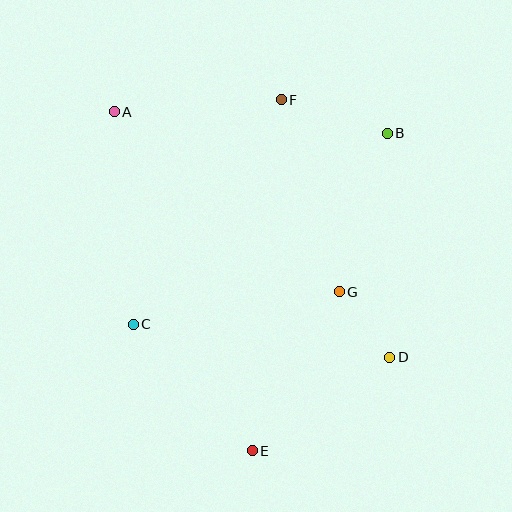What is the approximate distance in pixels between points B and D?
The distance between B and D is approximately 224 pixels.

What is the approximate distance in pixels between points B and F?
The distance between B and F is approximately 111 pixels.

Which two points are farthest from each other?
Points A and D are farthest from each other.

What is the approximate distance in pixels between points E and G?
The distance between E and G is approximately 181 pixels.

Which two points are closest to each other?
Points D and G are closest to each other.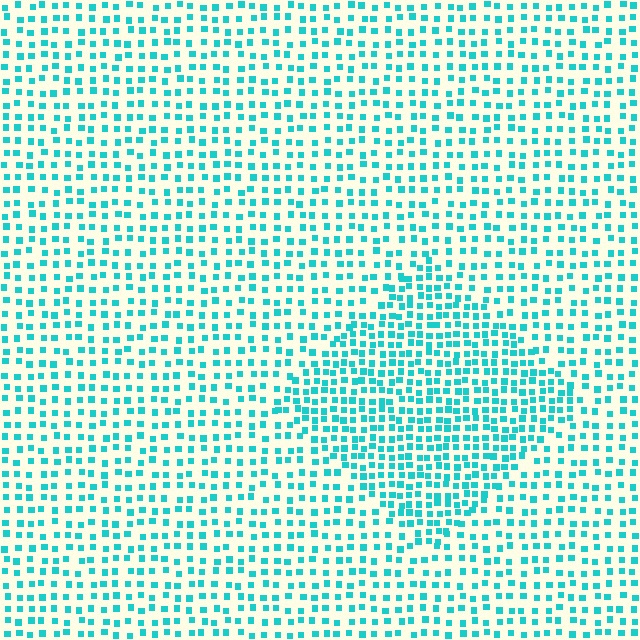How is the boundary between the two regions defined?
The boundary is defined by a change in element density (approximately 1.7x ratio). All elements are the same color, size, and shape.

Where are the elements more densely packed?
The elements are more densely packed inside the diamond boundary.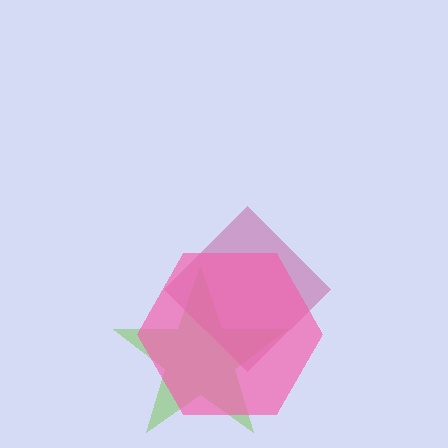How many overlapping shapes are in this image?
There are 3 overlapping shapes in the image.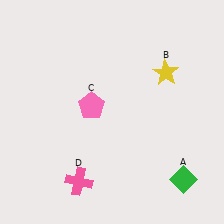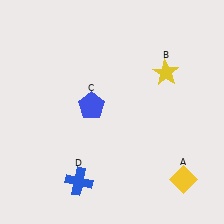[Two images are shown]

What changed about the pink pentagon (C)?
In Image 1, C is pink. In Image 2, it changed to blue.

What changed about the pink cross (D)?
In Image 1, D is pink. In Image 2, it changed to blue.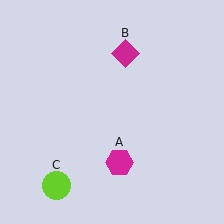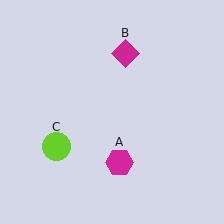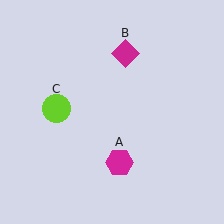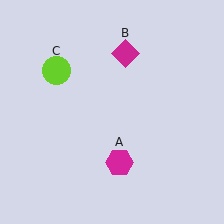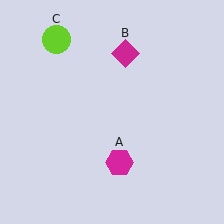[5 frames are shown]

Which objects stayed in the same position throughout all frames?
Magenta hexagon (object A) and magenta diamond (object B) remained stationary.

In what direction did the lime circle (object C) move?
The lime circle (object C) moved up.